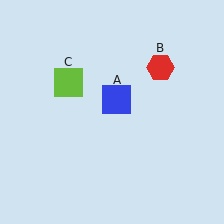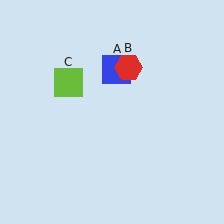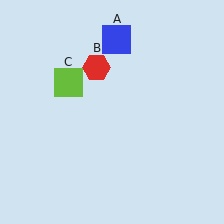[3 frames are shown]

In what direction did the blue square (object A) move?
The blue square (object A) moved up.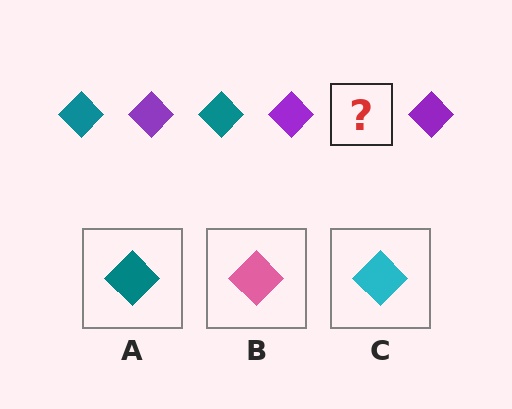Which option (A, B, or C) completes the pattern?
A.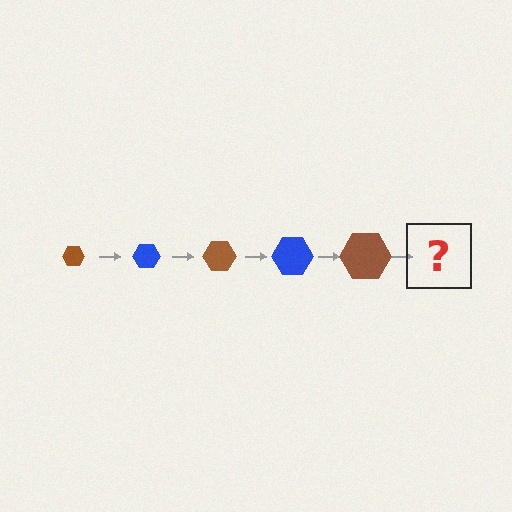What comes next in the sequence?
The next element should be a blue hexagon, larger than the previous one.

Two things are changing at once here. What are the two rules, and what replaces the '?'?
The two rules are that the hexagon grows larger each step and the color cycles through brown and blue. The '?' should be a blue hexagon, larger than the previous one.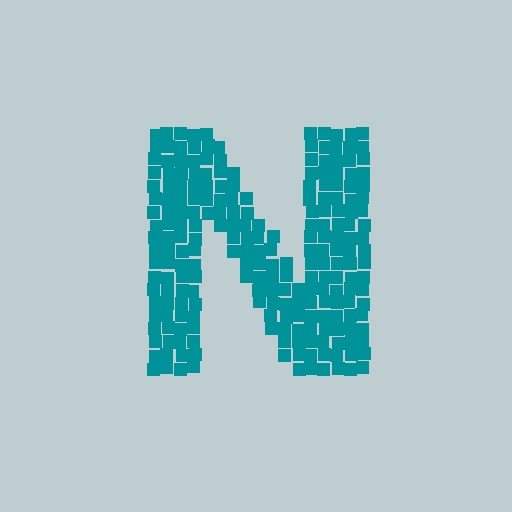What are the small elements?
The small elements are squares.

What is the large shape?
The large shape is the letter N.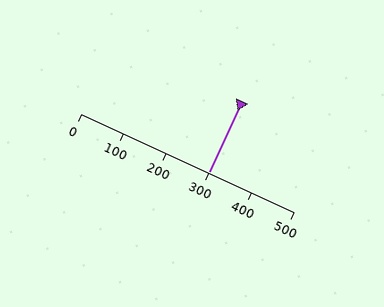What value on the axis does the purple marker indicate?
The marker indicates approximately 300.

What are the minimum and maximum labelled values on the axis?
The axis runs from 0 to 500.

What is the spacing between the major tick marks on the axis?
The major ticks are spaced 100 apart.